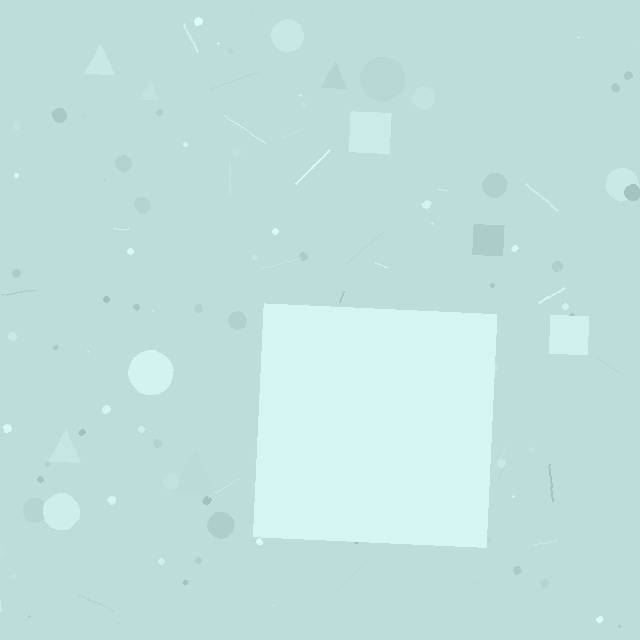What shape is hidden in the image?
A square is hidden in the image.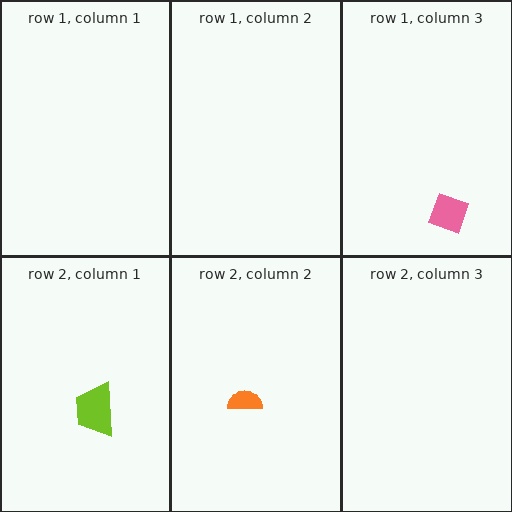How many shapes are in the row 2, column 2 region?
1.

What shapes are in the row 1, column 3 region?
The pink diamond.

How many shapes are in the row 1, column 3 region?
1.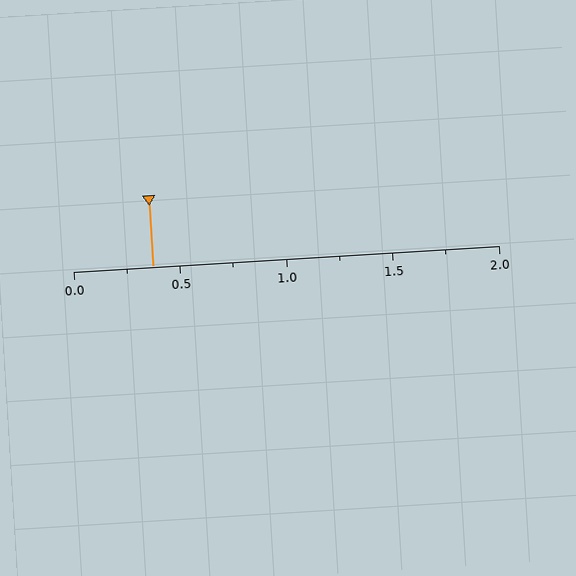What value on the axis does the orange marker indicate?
The marker indicates approximately 0.38.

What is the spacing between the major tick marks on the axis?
The major ticks are spaced 0.5 apart.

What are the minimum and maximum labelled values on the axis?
The axis runs from 0.0 to 2.0.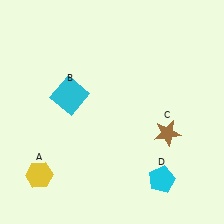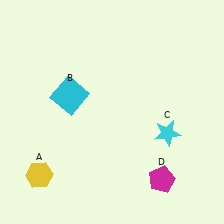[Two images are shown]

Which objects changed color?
C changed from brown to cyan. D changed from cyan to magenta.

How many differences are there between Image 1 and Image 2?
There are 2 differences between the two images.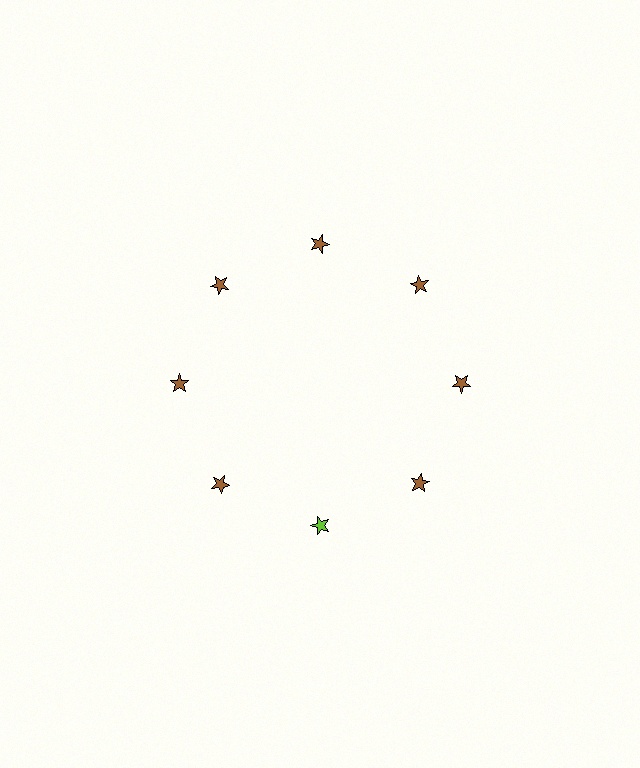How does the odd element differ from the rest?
It has a different color: lime instead of brown.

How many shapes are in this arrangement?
There are 8 shapes arranged in a ring pattern.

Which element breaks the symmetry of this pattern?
The lime star at roughly the 6 o'clock position breaks the symmetry. All other shapes are brown stars.